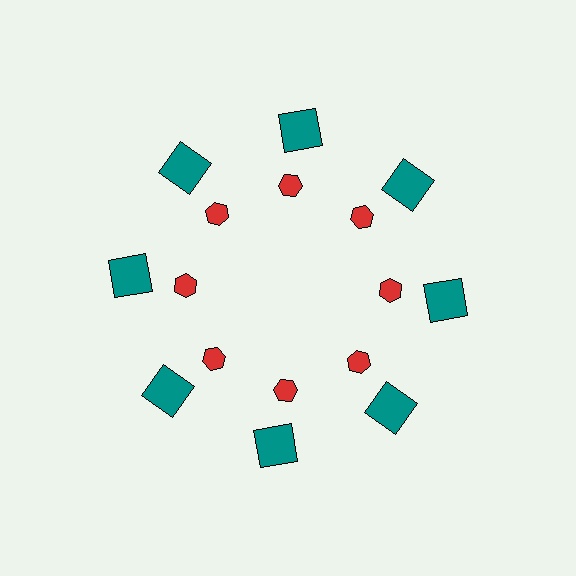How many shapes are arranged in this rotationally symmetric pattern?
There are 16 shapes, arranged in 8 groups of 2.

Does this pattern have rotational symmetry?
Yes, this pattern has 8-fold rotational symmetry. It looks the same after rotating 45 degrees around the center.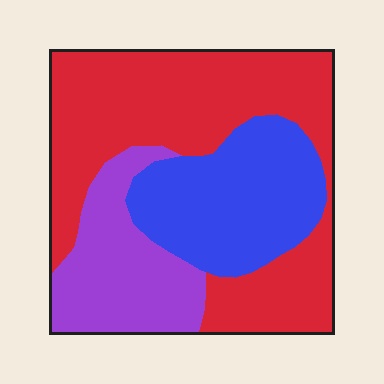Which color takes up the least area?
Purple, at roughly 20%.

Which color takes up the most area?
Red, at roughly 50%.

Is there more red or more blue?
Red.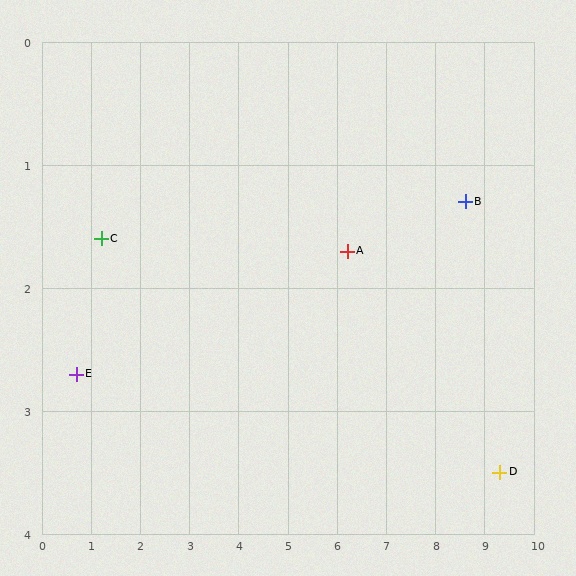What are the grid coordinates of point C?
Point C is at approximately (1.2, 1.6).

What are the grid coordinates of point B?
Point B is at approximately (8.6, 1.3).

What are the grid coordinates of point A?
Point A is at approximately (6.2, 1.7).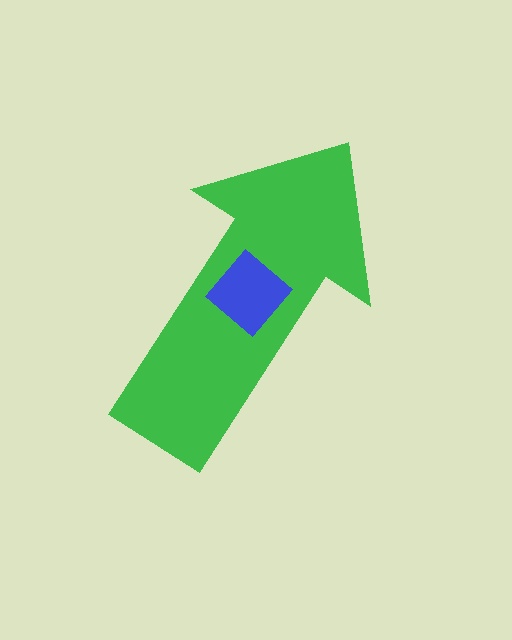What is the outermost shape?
The green arrow.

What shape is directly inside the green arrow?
The blue diamond.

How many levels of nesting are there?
2.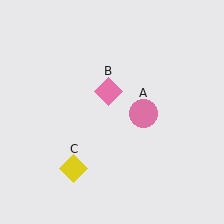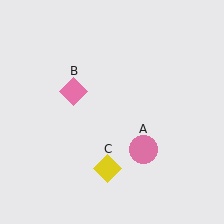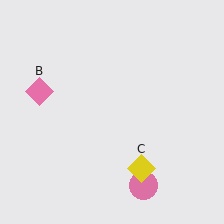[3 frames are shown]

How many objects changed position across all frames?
3 objects changed position: pink circle (object A), pink diamond (object B), yellow diamond (object C).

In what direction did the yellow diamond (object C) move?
The yellow diamond (object C) moved right.